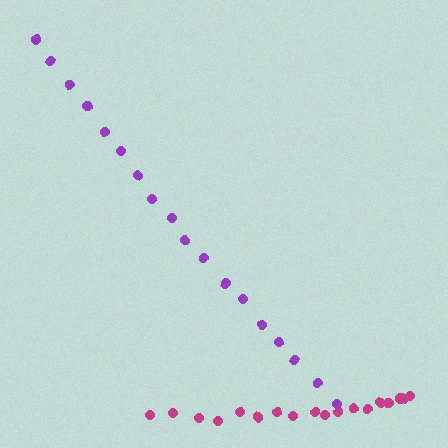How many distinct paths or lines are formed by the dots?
There are 2 distinct paths.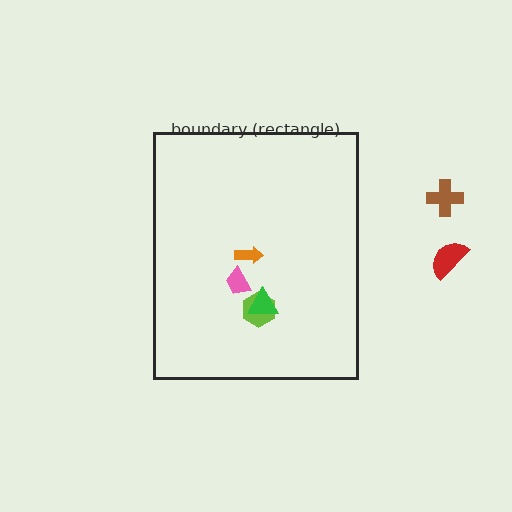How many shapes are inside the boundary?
4 inside, 2 outside.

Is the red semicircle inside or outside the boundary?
Outside.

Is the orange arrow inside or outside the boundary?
Inside.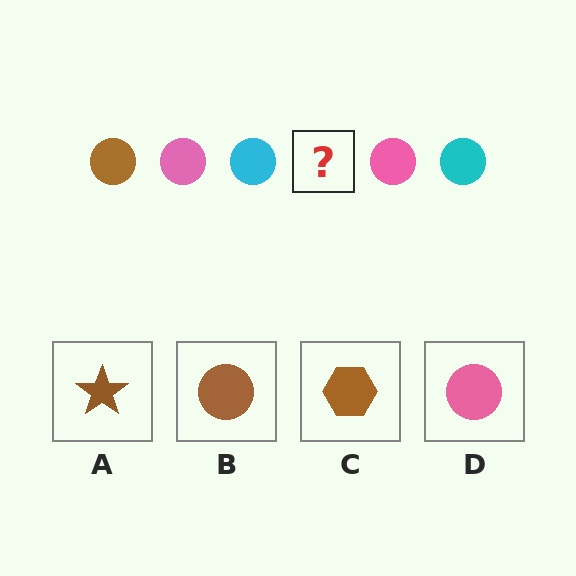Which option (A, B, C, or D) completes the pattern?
B.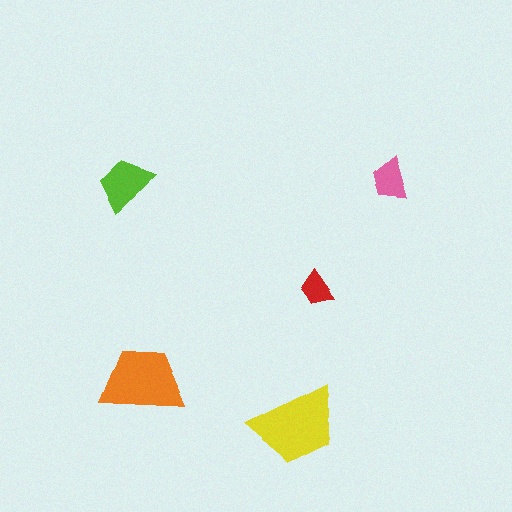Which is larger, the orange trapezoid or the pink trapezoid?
The orange one.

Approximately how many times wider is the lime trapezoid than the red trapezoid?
About 1.5 times wider.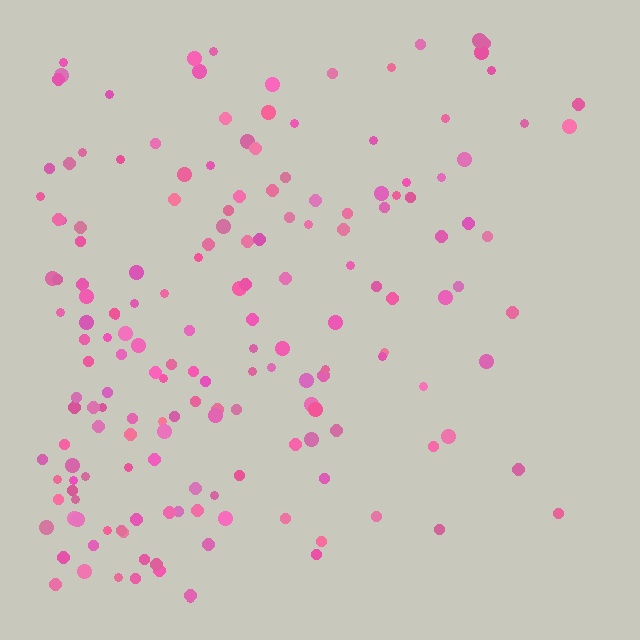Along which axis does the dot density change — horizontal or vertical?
Horizontal.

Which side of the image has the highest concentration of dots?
The left.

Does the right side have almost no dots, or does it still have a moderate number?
Still a moderate number, just noticeably fewer than the left.